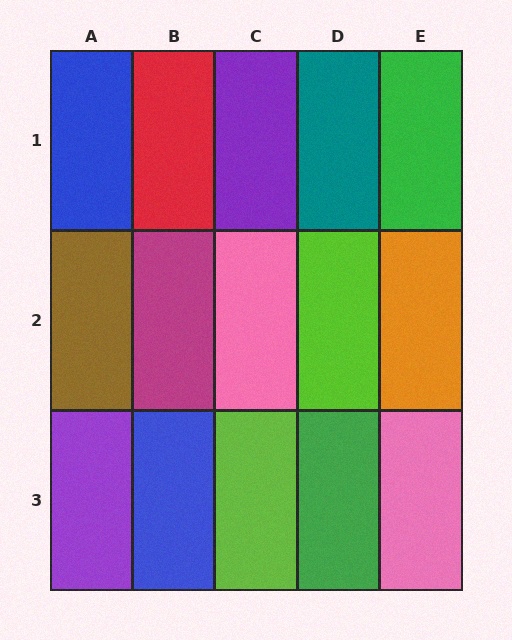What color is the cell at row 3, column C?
Lime.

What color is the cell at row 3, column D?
Green.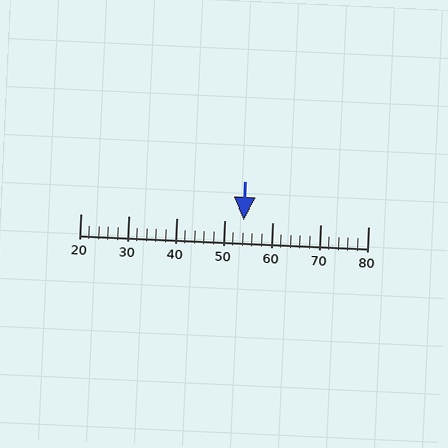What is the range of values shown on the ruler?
The ruler shows values from 20 to 80.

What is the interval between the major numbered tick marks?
The major tick marks are spaced 10 units apart.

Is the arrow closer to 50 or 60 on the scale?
The arrow is closer to 50.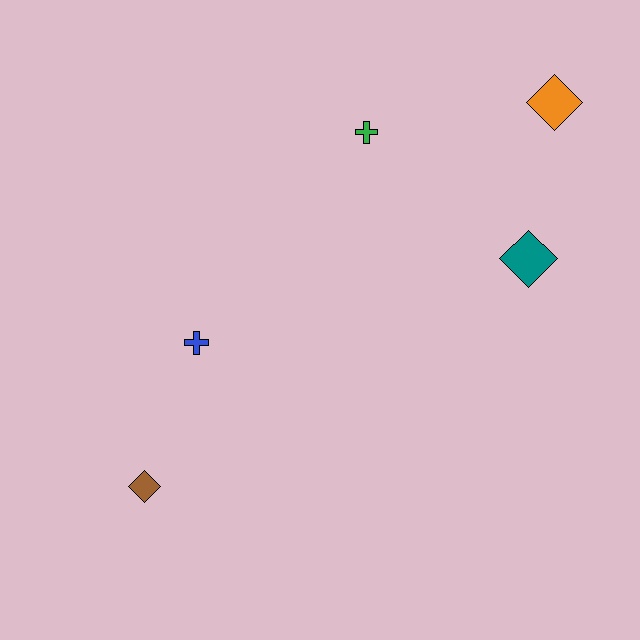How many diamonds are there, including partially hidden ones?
There are 3 diamonds.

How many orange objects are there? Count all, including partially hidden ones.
There is 1 orange object.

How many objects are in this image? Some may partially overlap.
There are 5 objects.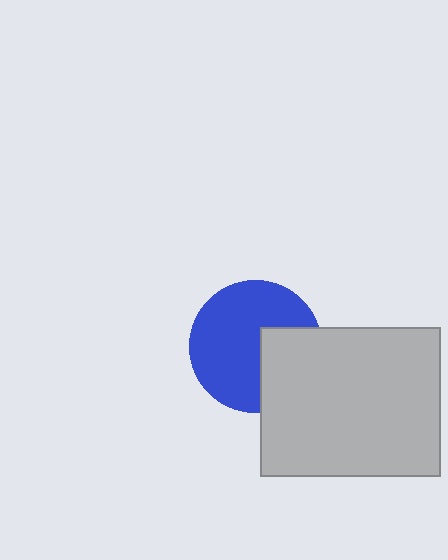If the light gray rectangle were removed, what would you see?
You would see the complete blue circle.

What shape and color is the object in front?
The object in front is a light gray rectangle.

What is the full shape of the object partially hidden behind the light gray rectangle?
The partially hidden object is a blue circle.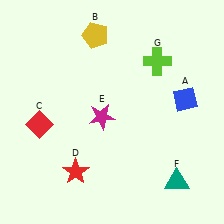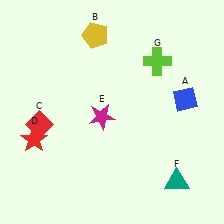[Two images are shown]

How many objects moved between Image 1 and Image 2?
1 object moved between the two images.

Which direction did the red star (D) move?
The red star (D) moved left.